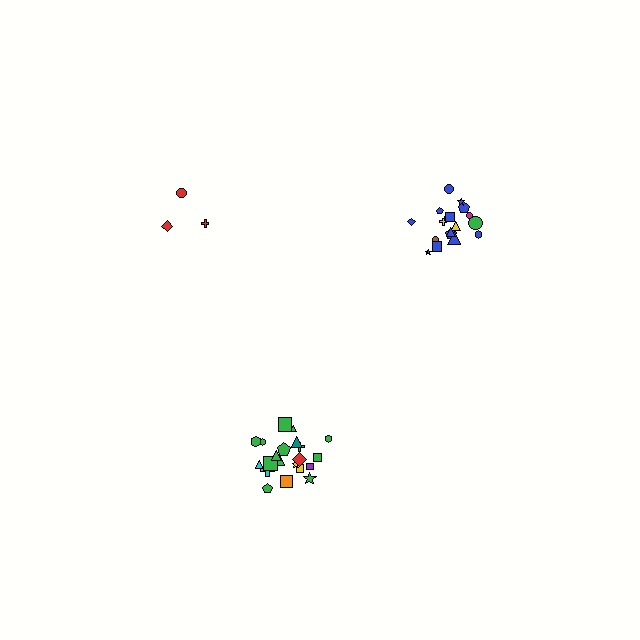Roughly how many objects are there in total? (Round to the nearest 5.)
Roughly 45 objects in total.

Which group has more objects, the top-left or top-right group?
The top-right group.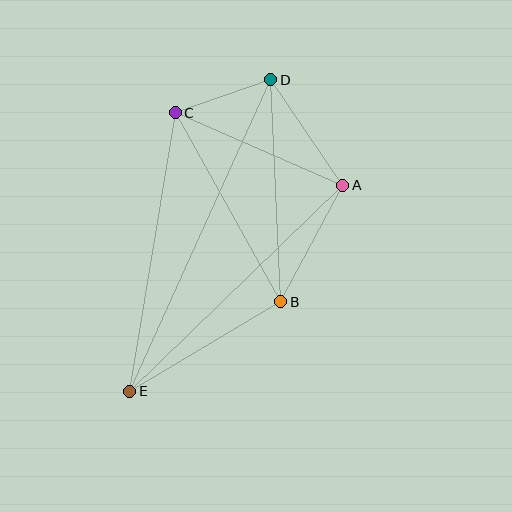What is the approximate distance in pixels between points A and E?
The distance between A and E is approximately 296 pixels.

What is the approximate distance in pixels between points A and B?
The distance between A and B is approximately 132 pixels.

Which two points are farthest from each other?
Points D and E are farthest from each other.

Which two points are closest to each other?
Points C and D are closest to each other.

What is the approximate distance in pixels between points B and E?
The distance between B and E is approximately 176 pixels.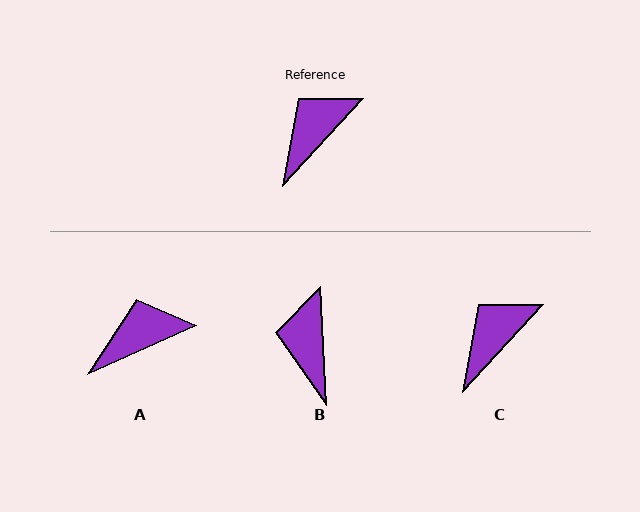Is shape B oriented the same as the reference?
No, it is off by about 46 degrees.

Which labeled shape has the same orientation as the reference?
C.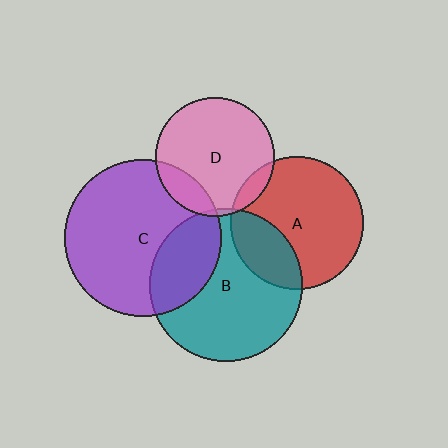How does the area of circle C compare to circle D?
Approximately 1.7 times.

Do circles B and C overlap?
Yes.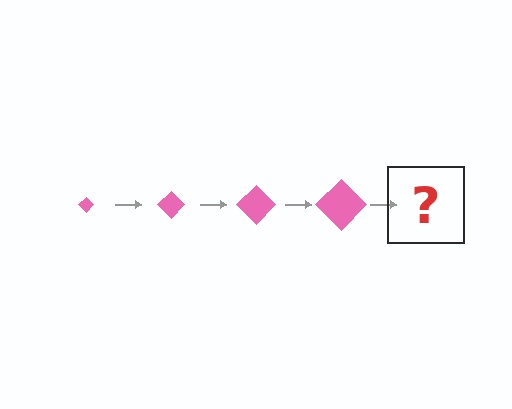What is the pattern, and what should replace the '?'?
The pattern is that the diamond gets progressively larger each step. The '?' should be a pink diamond, larger than the previous one.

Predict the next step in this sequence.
The next step is a pink diamond, larger than the previous one.